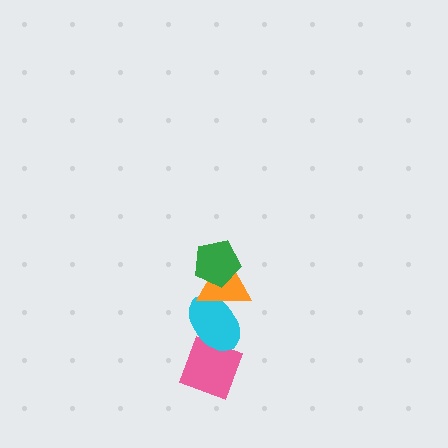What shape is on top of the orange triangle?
The green pentagon is on top of the orange triangle.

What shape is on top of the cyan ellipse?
The orange triangle is on top of the cyan ellipse.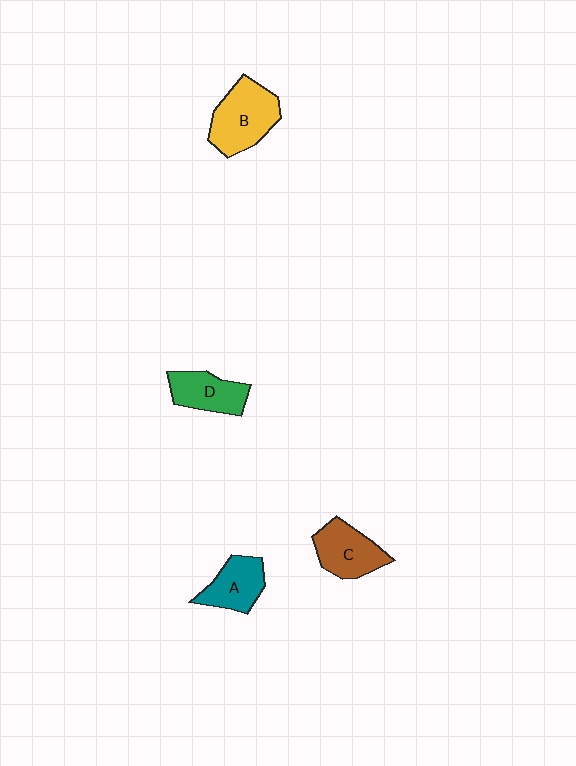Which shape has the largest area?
Shape B (yellow).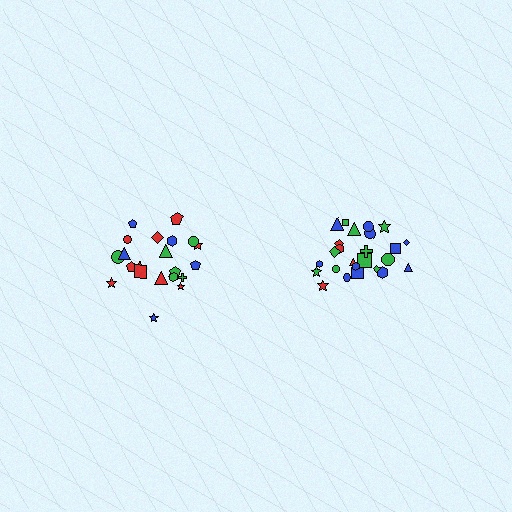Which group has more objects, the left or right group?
The right group.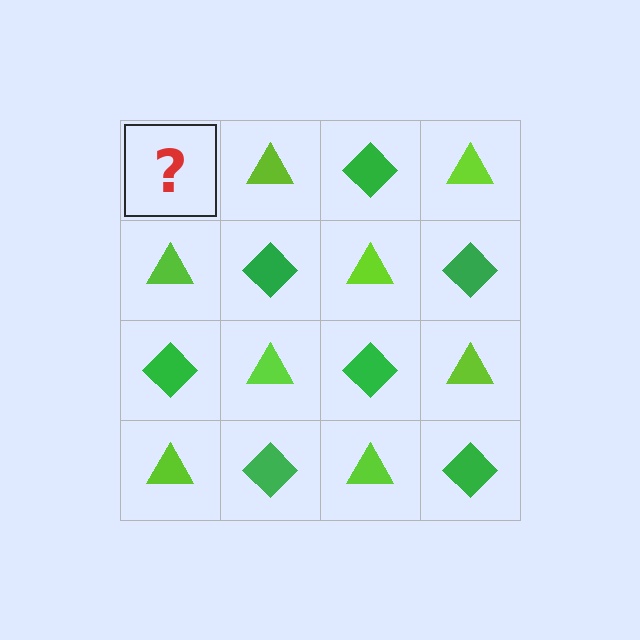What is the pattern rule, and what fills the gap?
The rule is that it alternates green diamond and lime triangle in a checkerboard pattern. The gap should be filled with a green diamond.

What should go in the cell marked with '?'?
The missing cell should contain a green diamond.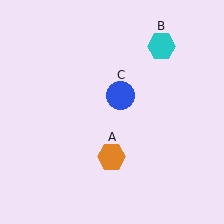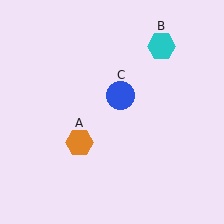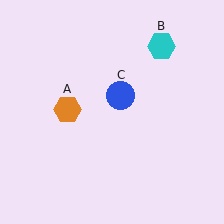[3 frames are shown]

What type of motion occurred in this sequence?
The orange hexagon (object A) rotated clockwise around the center of the scene.